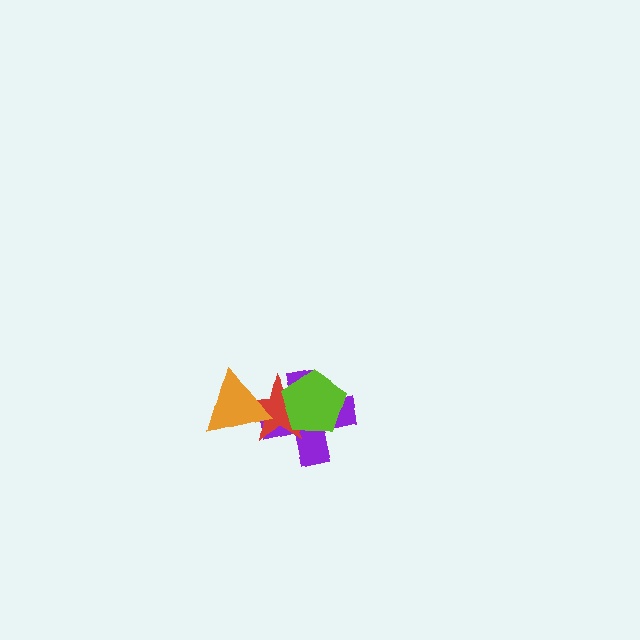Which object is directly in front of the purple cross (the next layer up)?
The red star is directly in front of the purple cross.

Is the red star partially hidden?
Yes, it is partially covered by another shape.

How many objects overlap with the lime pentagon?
2 objects overlap with the lime pentagon.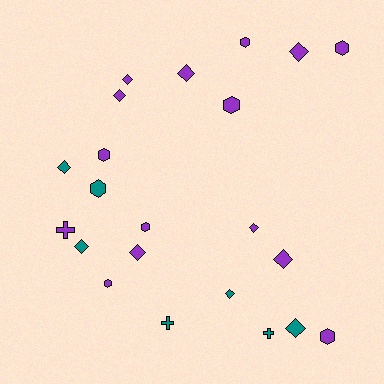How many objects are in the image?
There are 22 objects.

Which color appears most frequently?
Purple, with 15 objects.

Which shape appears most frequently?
Diamond, with 11 objects.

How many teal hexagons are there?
There is 1 teal hexagon.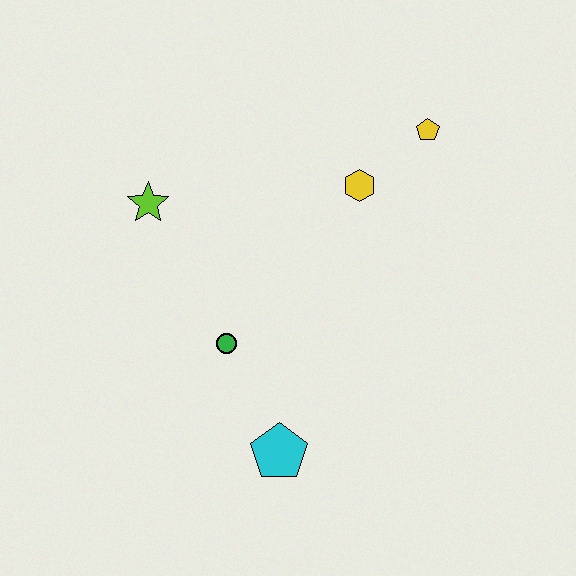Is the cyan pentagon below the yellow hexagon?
Yes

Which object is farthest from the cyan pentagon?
The yellow pentagon is farthest from the cyan pentagon.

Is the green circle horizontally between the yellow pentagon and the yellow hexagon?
No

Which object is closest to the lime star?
The green circle is closest to the lime star.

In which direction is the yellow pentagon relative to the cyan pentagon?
The yellow pentagon is above the cyan pentagon.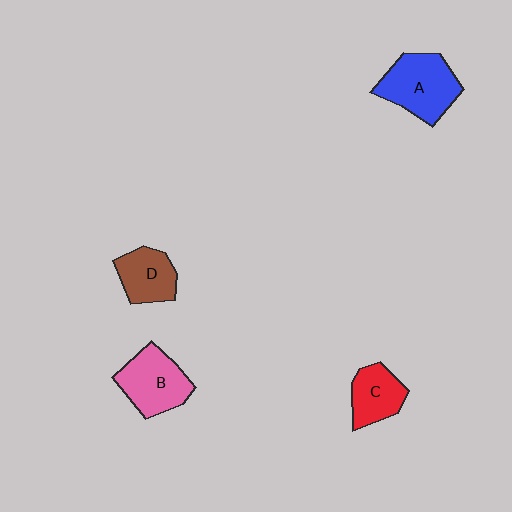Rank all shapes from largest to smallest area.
From largest to smallest: A (blue), B (pink), D (brown), C (red).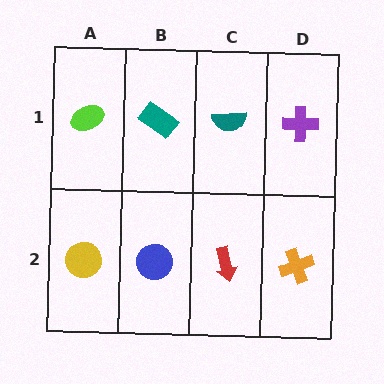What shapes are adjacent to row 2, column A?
A lime ellipse (row 1, column A), a blue circle (row 2, column B).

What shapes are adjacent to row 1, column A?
A yellow circle (row 2, column A), a teal rectangle (row 1, column B).